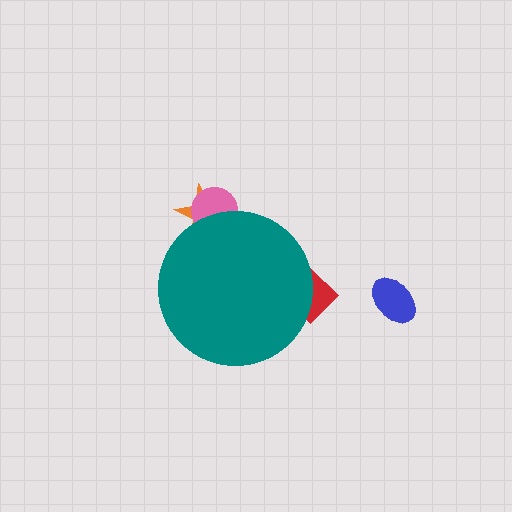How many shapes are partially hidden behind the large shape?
3 shapes are partially hidden.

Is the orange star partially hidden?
Yes, the orange star is partially hidden behind the teal circle.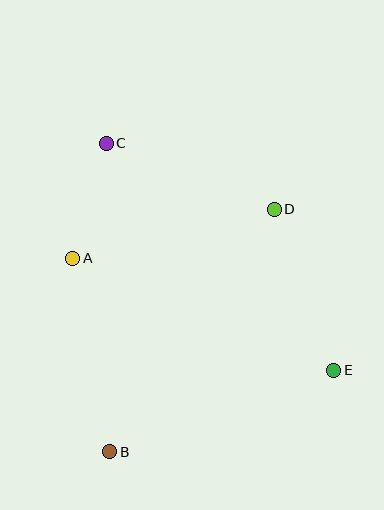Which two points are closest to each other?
Points A and C are closest to each other.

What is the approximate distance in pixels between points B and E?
The distance between B and E is approximately 239 pixels.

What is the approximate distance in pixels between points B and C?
The distance between B and C is approximately 309 pixels.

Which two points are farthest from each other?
Points C and E are farthest from each other.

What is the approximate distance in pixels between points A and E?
The distance between A and E is approximately 284 pixels.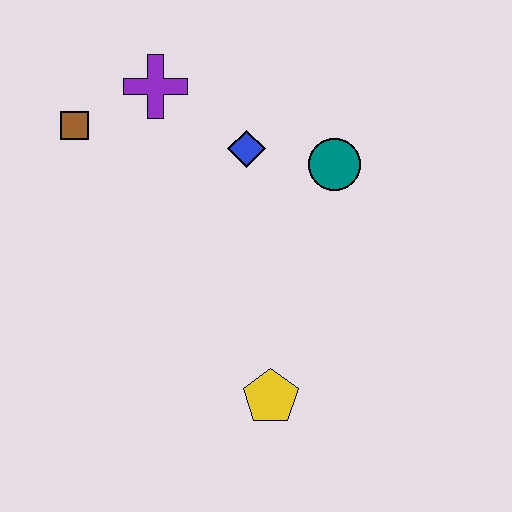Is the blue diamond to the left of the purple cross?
No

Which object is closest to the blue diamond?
The teal circle is closest to the blue diamond.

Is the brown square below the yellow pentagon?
No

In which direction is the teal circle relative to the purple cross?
The teal circle is to the right of the purple cross.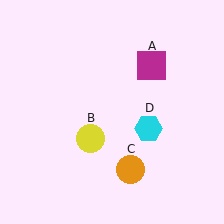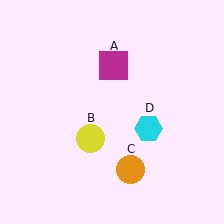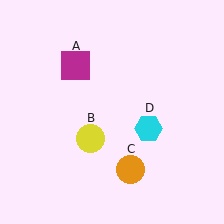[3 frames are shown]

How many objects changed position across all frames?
1 object changed position: magenta square (object A).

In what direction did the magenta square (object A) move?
The magenta square (object A) moved left.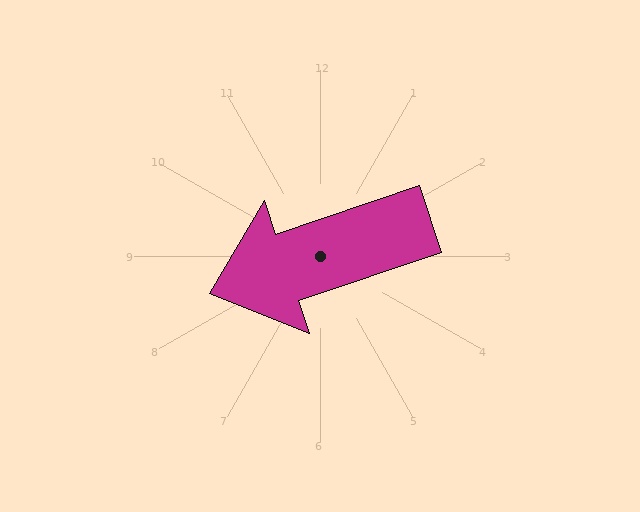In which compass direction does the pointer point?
West.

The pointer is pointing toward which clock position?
Roughly 8 o'clock.